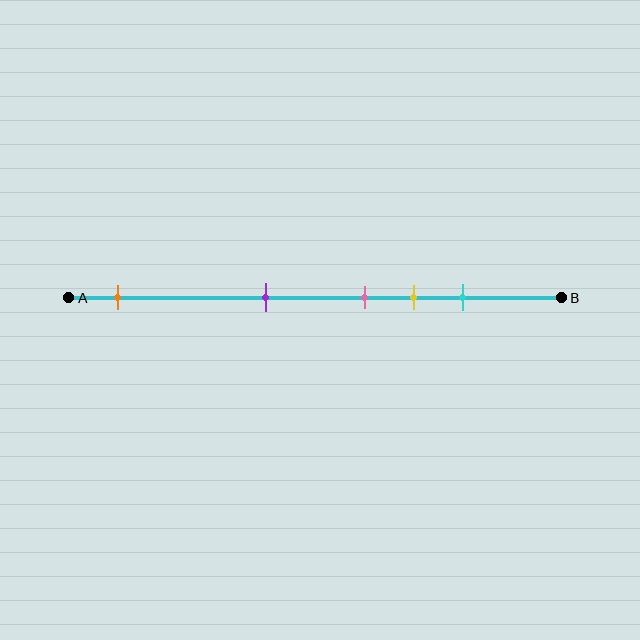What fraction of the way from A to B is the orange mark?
The orange mark is approximately 10% (0.1) of the way from A to B.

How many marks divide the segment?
There are 5 marks dividing the segment.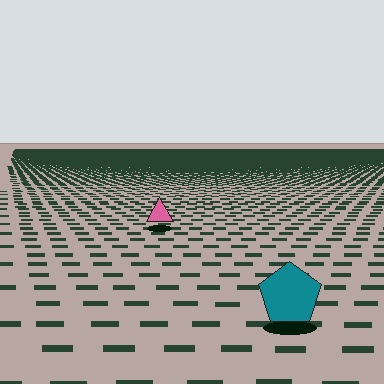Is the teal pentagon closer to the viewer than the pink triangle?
Yes. The teal pentagon is closer — you can tell from the texture gradient: the ground texture is coarser near it.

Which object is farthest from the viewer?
The pink triangle is farthest from the viewer. It appears smaller and the ground texture around it is denser.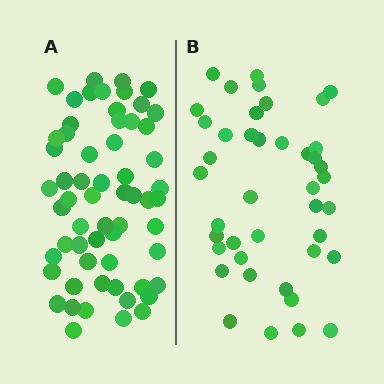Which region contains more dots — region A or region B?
Region A (the left region) has more dots.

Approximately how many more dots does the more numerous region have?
Region A has approximately 20 more dots than region B.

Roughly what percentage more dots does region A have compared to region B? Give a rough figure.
About 45% more.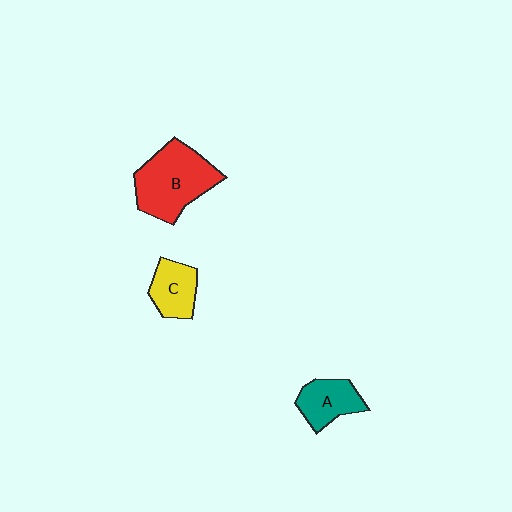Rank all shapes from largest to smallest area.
From largest to smallest: B (red), A (teal), C (yellow).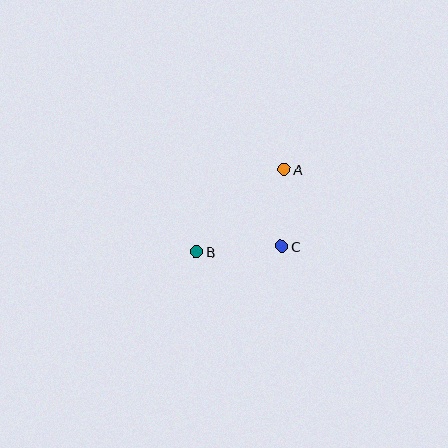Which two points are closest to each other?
Points A and C are closest to each other.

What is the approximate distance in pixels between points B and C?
The distance between B and C is approximately 85 pixels.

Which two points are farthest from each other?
Points A and B are farthest from each other.